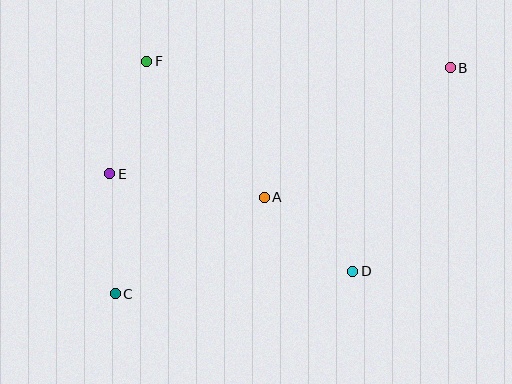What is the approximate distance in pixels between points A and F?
The distance between A and F is approximately 180 pixels.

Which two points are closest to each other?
Points A and D are closest to each other.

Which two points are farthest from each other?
Points B and C are farthest from each other.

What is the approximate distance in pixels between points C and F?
The distance between C and F is approximately 235 pixels.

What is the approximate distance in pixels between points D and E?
The distance between D and E is approximately 262 pixels.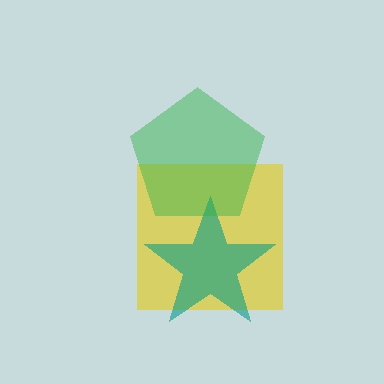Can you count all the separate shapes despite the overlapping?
Yes, there are 3 separate shapes.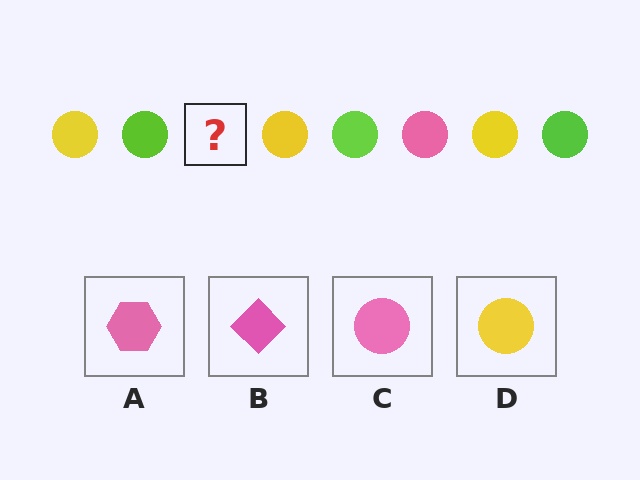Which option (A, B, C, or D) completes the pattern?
C.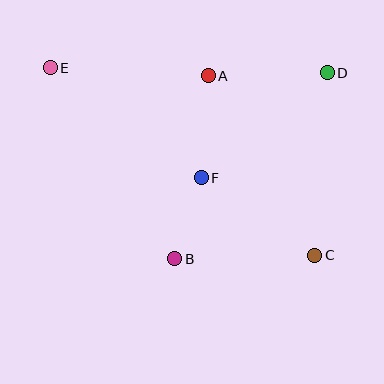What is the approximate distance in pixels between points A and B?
The distance between A and B is approximately 186 pixels.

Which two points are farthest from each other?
Points C and E are farthest from each other.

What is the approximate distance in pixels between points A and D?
The distance between A and D is approximately 119 pixels.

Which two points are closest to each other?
Points B and F are closest to each other.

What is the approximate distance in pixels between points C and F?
The distance between C and F is approximately 137 pixels.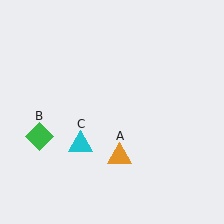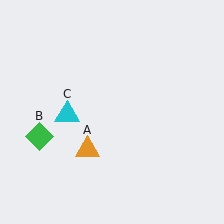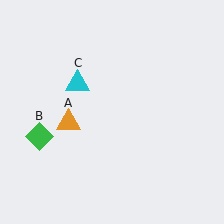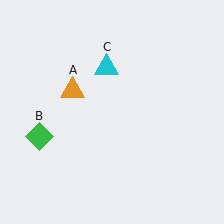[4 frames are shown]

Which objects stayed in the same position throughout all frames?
Green diamond (object B) remained stationary.